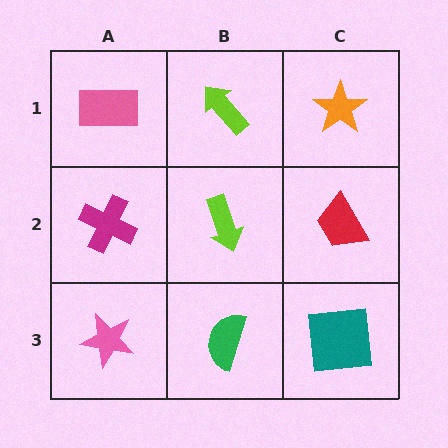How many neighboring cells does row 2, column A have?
3.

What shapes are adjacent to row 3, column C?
A red trapezoid (row 2, column C), a green semicircle (row 3, column B).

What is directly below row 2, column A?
A pink star.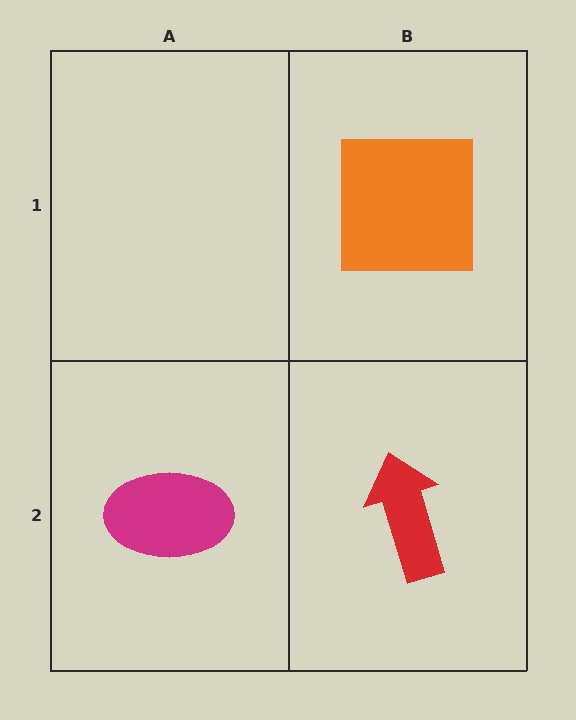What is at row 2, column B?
A red arrow.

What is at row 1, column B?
An orange square.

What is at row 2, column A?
A magenta ellipse.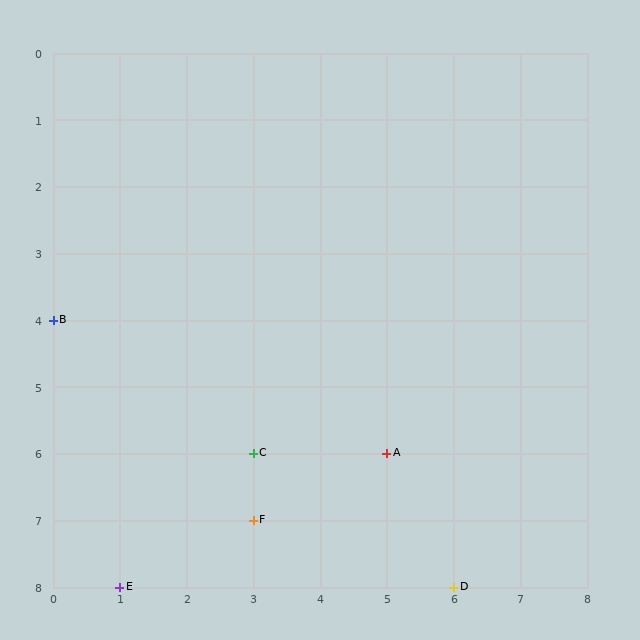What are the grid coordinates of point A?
Point A is at grid coordinates (5, 6).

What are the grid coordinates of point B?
Point B is at grid coordinates (0, 4).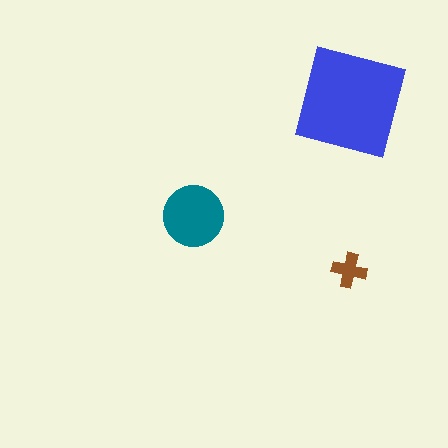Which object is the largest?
The blue square.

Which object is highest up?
The blue square is topmost.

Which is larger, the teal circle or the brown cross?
The teal circle.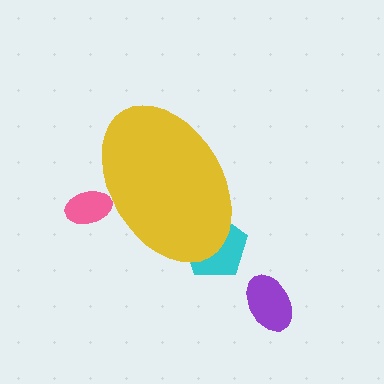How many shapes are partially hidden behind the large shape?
2 shapes are partially hidden.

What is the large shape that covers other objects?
A yellow ellipse.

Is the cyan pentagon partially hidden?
Yes, the cyan pentagon is partially hidden behind the yellow ellipse.